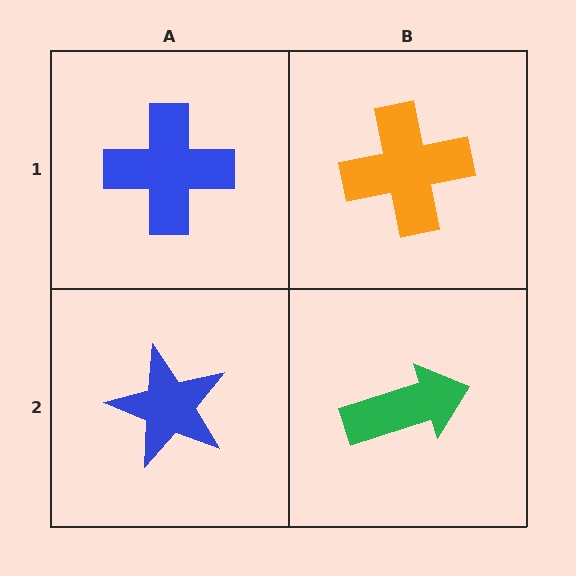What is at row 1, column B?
An orange cross.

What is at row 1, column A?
A blue cross.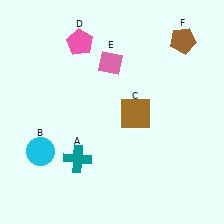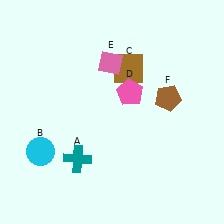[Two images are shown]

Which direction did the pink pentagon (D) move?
The pink pentagon (D) moved down.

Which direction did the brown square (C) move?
The brown square (C) moved up.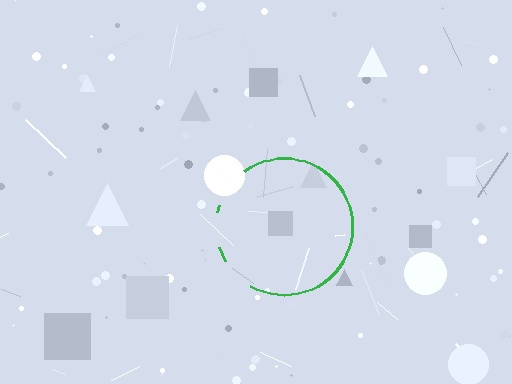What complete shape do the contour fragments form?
The contour fragments form a circle.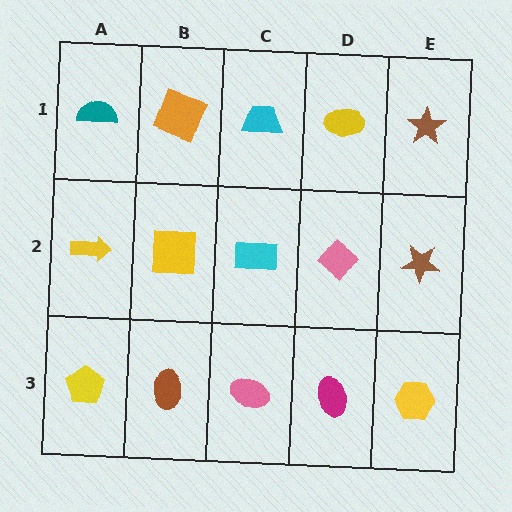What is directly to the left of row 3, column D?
A pink ellipse.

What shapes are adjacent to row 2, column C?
A cyan trapezoid (row 1, column C), a pink ellipse (row 3, column C), a yellow square (row 2, column B), a pink diamond (row 2, column D).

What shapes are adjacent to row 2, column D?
A yellow ellipse (row 1, column D), a magenta ellipse (row 3, column D), a cyan rectangle (row 2, column C), a brown star (row 2, column E).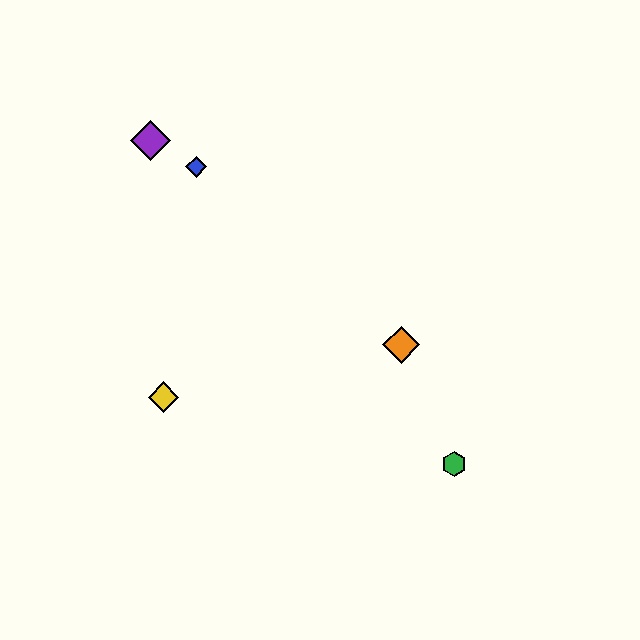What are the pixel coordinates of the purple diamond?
The purple diamond is at (150, 140).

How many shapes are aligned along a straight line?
3 shapes (the red diamond, the green hexagon, the orange diamond) are aligned along a straight line.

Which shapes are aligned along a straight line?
The red diamond, the green hexagon, the orange diamond are aligned along a straight line.